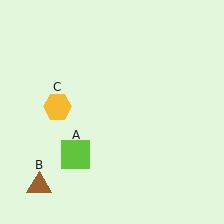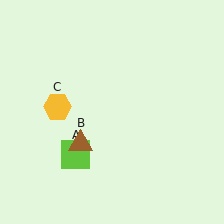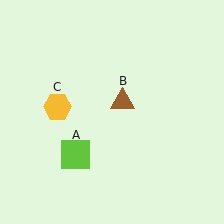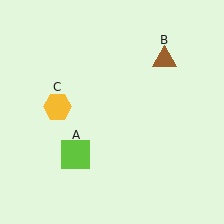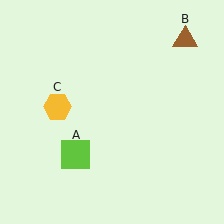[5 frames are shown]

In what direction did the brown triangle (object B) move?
The brown triangle (object B) moved up and to the right.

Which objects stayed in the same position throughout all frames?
Lime square (object A) and yellow hexagon (object C) remained stationary.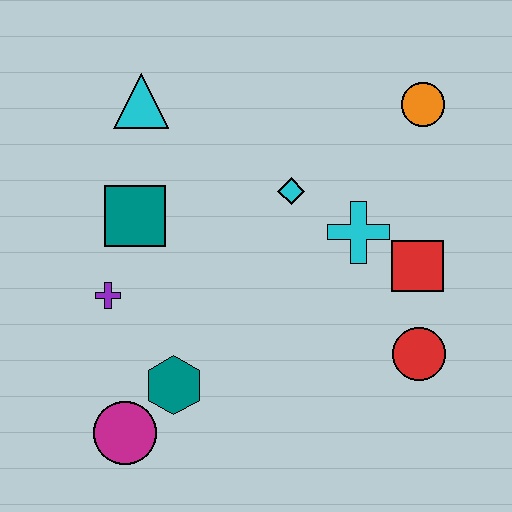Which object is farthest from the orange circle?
The magenta circle is farthest from the orange circle.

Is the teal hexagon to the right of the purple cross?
Yes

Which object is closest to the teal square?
The purple cross is closest to the teal square.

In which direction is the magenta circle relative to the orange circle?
The magenta circle is below the orange circle.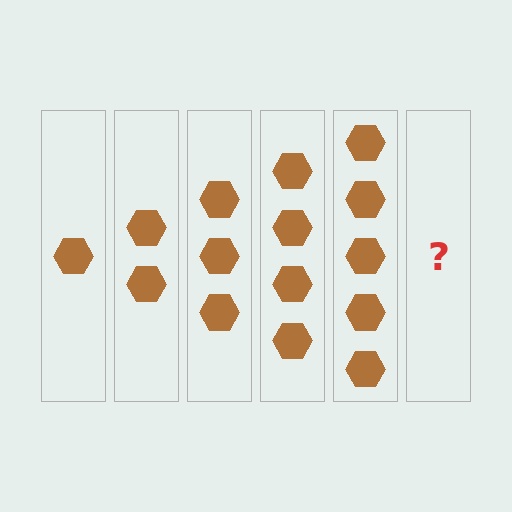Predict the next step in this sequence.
The next step is 6 hexagons.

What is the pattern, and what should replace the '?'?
The pattern is that each step adds one more hexagon. The '?' should be 6 hexagons.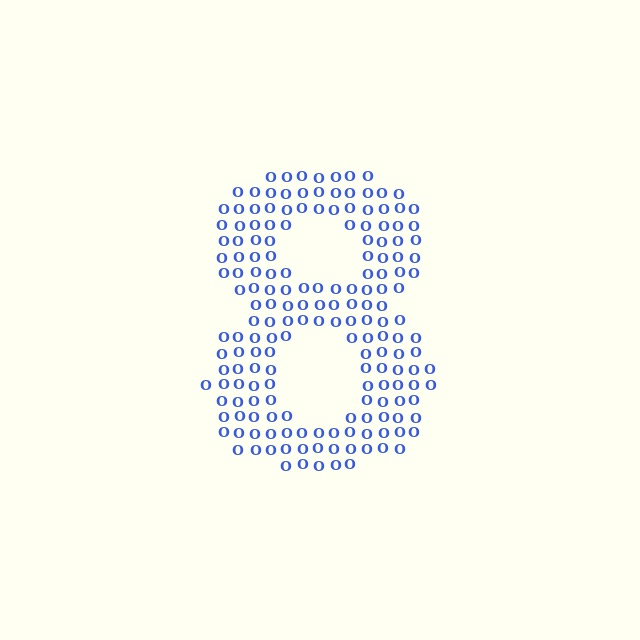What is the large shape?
The large shape is the digit 8.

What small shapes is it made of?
It is made of small letter O's.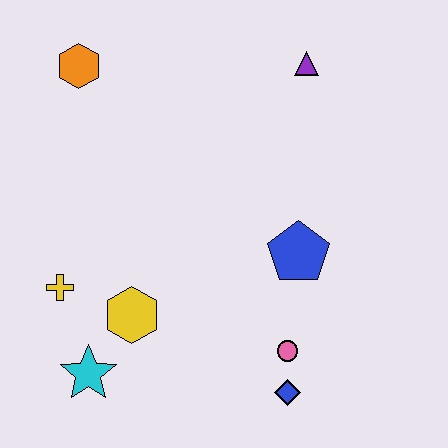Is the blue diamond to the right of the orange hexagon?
Yes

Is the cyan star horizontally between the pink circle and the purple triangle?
No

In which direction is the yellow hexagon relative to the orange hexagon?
The yellow hexagon is below the orange hexagon.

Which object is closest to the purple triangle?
The blue pentagon is closest to the purple triangle.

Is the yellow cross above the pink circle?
Yes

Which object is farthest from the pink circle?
The orange hexagon is farthest from the pink circle.